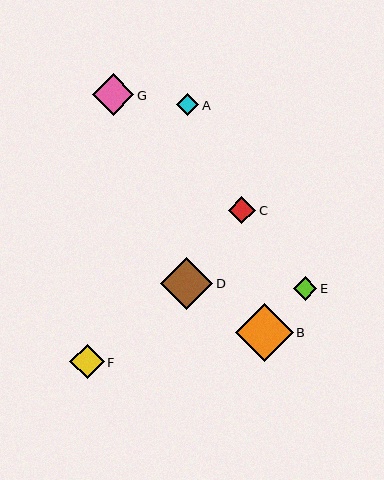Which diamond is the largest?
Diamond B is the largest with a size of approximately 58 pixels.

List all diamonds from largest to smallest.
From largest to smallest: B, D, G, F, C, E, A.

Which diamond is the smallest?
Diamond A is the smallest with a size of approximately 22 pixels.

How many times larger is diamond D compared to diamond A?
Diamond D is approximately 2.4 times the size of diamond A.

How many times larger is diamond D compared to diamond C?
Diamond D is approximately 1.9 times the size of diamond C.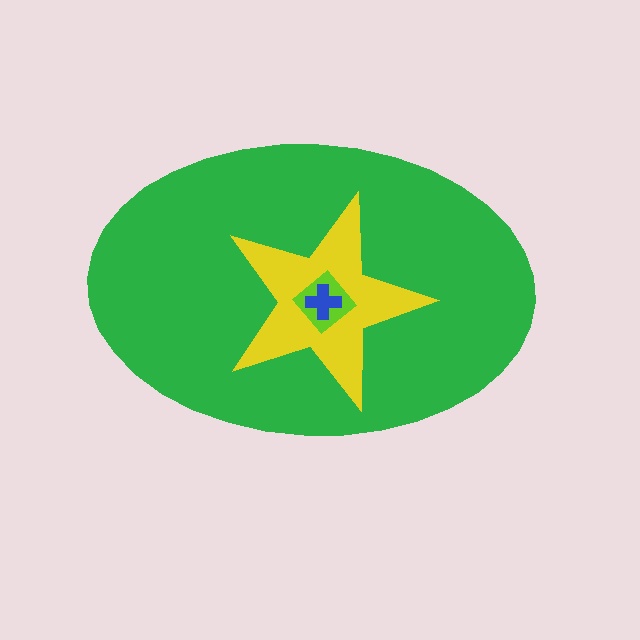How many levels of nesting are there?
4.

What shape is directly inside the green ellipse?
The yellow star.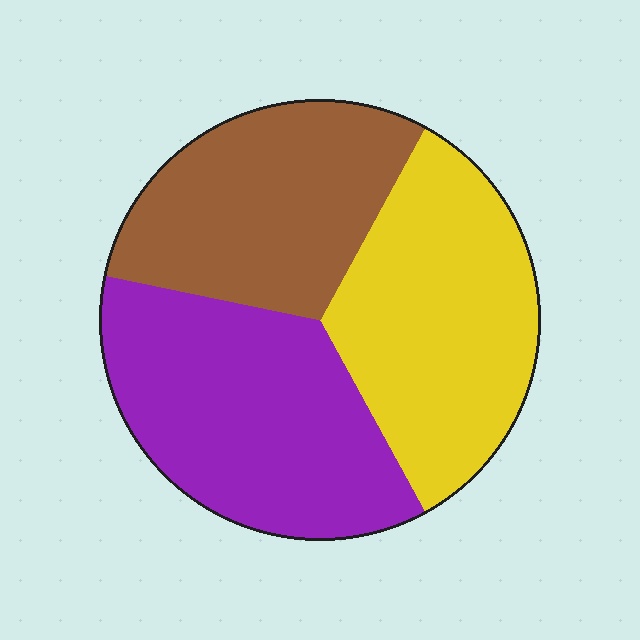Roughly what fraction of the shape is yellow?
Yellow covers about 35% of the shape.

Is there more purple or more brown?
Purple.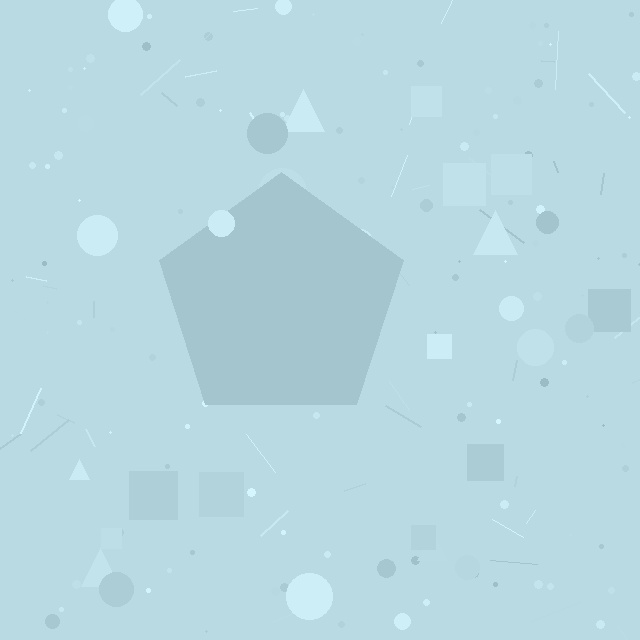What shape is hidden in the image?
A pentagon is hidden in the image.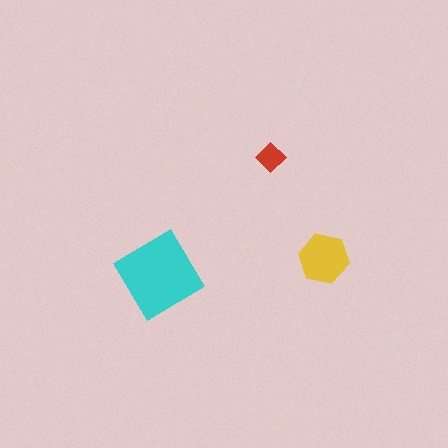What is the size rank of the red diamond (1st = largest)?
3rd.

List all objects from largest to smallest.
The cyan diamond, the yellow hexagon, the red diamond.